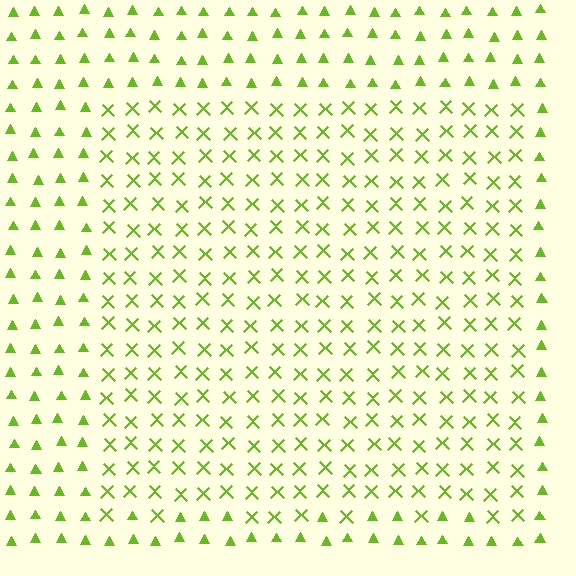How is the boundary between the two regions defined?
The boundary is defined by a change in element shape: X marks inside vs. triangles outside. All elements share the same color and spacing.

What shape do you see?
I see a rectangle.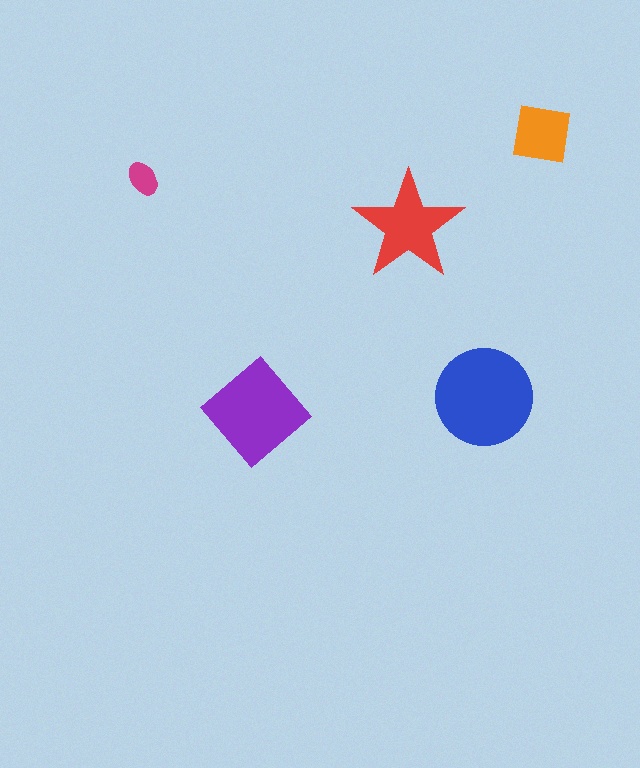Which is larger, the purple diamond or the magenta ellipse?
The purple diamond.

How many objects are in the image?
There are 5 objects in the image.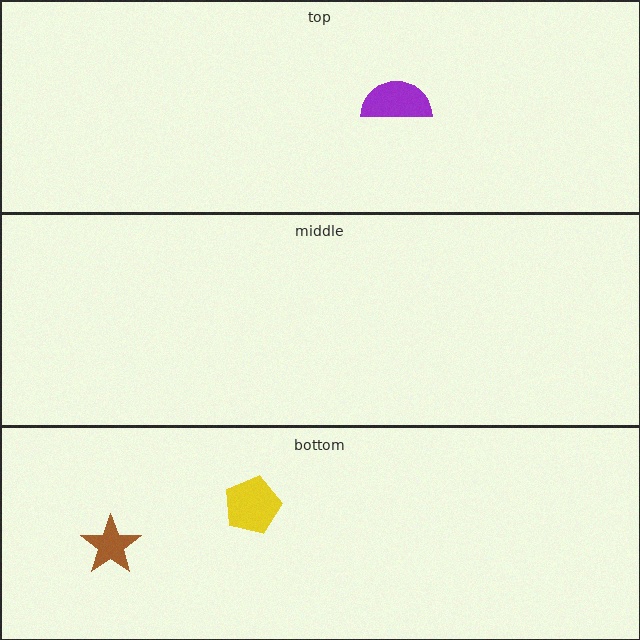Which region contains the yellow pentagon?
The bottom region.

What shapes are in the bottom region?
The brown star, the yellow pentagon.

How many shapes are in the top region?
1.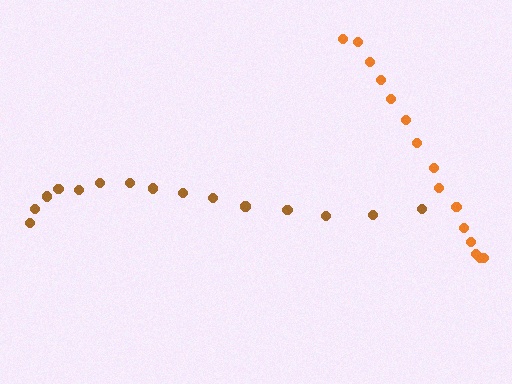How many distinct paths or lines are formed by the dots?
There are 2 distinct paths.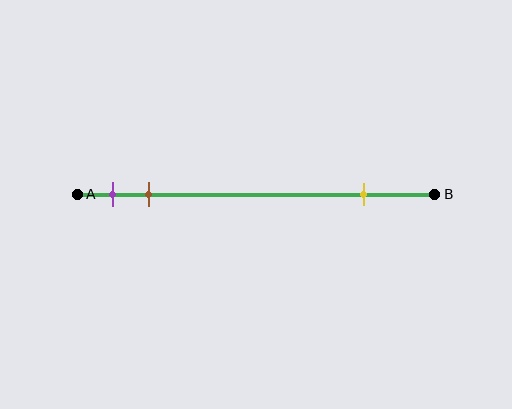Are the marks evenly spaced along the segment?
No, the marks are not evenly spaced.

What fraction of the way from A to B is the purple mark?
The purple mark is approximately 10% (0.1) of the way from A to B.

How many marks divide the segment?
There are 3 marks dividing the segment.